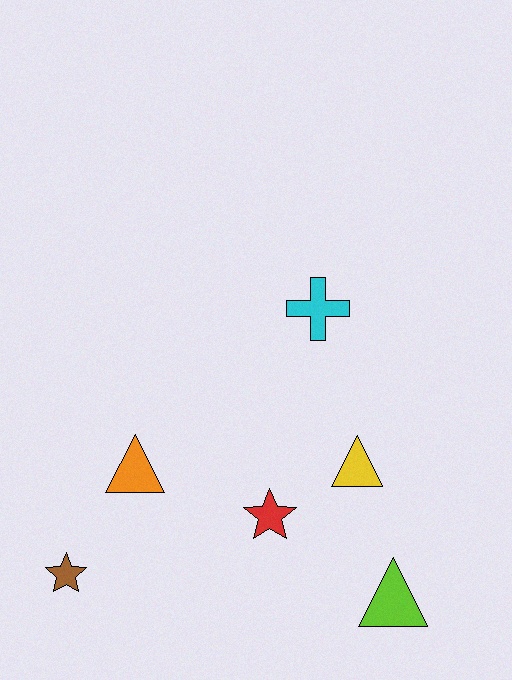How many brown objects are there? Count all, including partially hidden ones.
There is 1 brown object.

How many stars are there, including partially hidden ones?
There are 2 stars.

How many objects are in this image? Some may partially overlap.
There are 6 objects.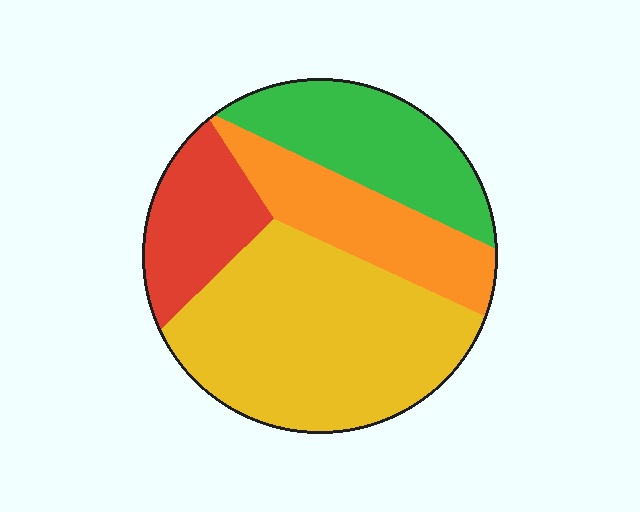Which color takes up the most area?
Yellow, at roughly 45%.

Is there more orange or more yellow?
Yellow.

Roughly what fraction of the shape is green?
Green takes up about one fifth (1/5) of the shape.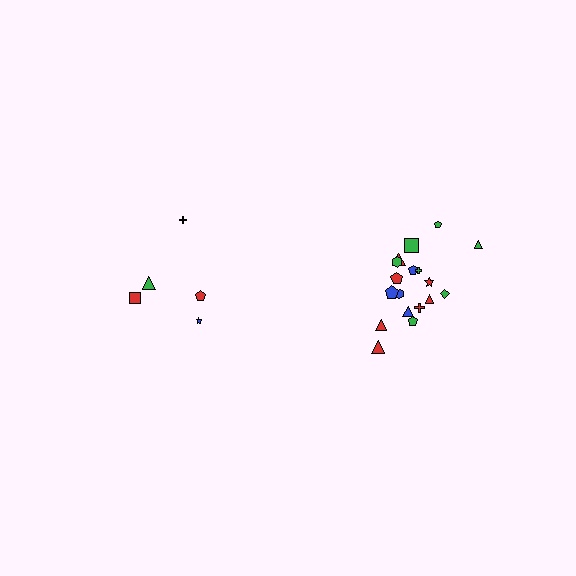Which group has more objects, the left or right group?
The right group.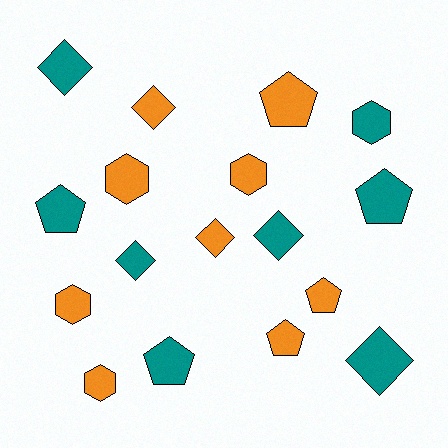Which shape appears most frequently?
Pentagon, with 6 objects.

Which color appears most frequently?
Orange, with 9 objects.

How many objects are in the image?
There are 17 objects.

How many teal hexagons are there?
There is 1 teal hexagon.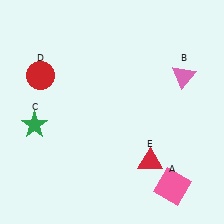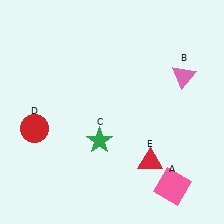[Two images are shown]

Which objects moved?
The objects that moved are: the green star (C), the red circle (D).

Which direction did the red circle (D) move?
The red circle (D) moved down.